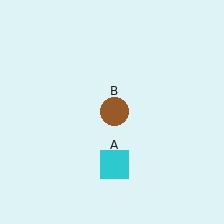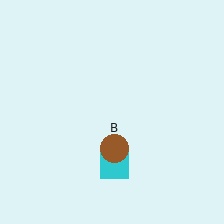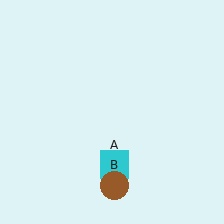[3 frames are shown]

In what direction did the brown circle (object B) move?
The brown circle (object B) moved down.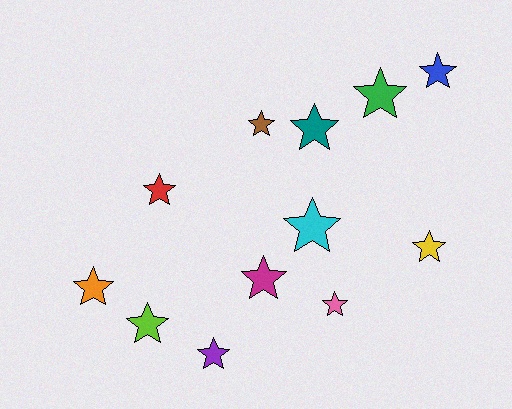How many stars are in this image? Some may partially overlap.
There are 12 stars.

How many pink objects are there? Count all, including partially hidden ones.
There is 1 pink object.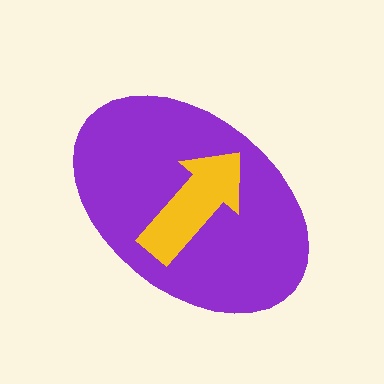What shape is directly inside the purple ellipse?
The yellow arrow.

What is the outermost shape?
The purple ellipse.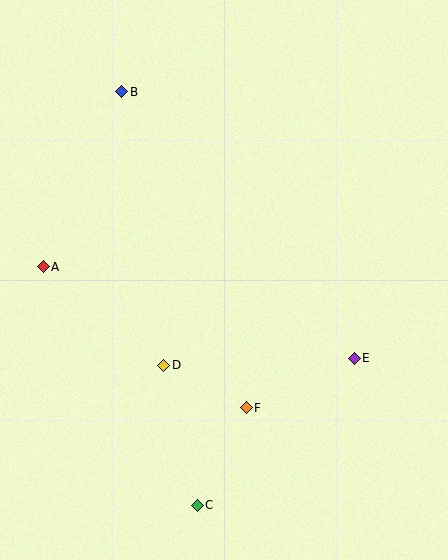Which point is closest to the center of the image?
Point D at (164, 365) is closest to the center.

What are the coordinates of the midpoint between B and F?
The midpoint between B and F is at (184, 250).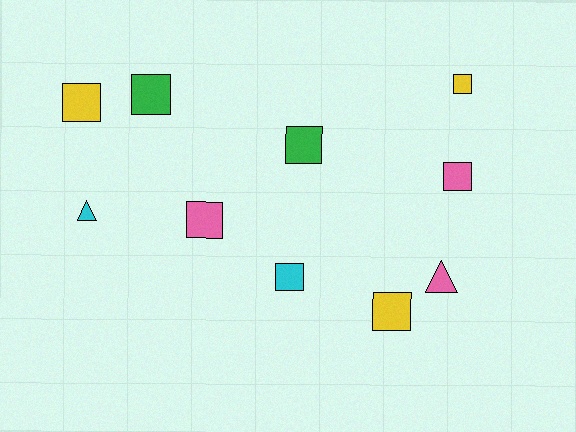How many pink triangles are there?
There is 1 pink triangle.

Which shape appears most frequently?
Square, with 8 objects.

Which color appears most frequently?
Pink, with 3 objects.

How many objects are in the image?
There are 10 objects.